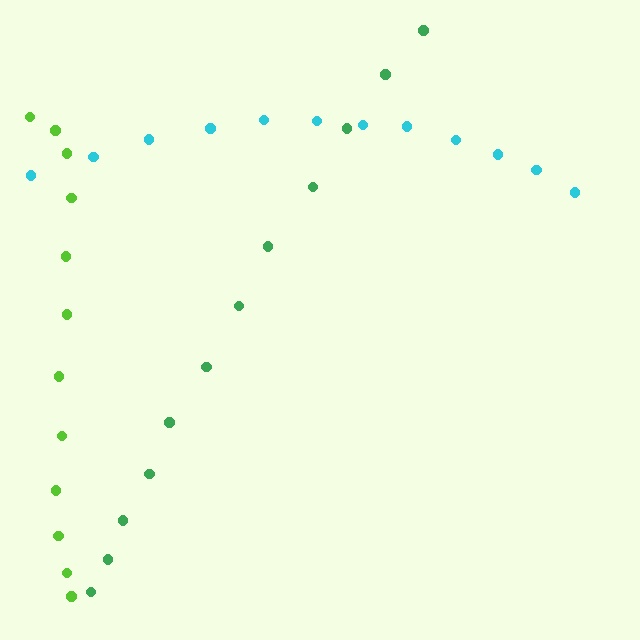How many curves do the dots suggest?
There are 3 distinct paths.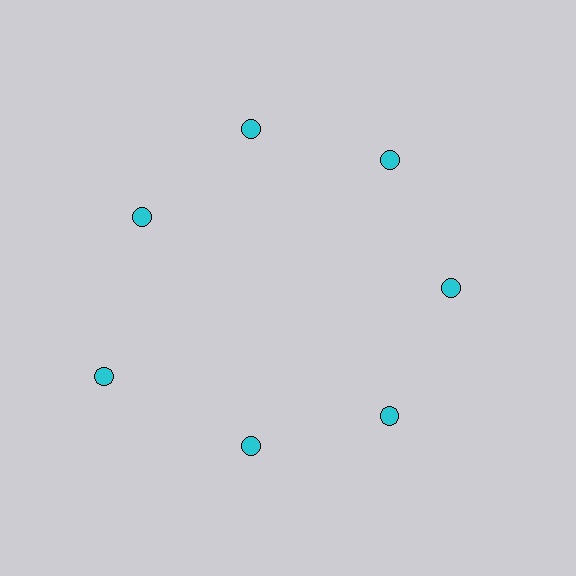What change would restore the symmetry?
The symmetry would be restored by moving it inward, back onto the ring so that all 7 circles sit at equal angles and equal distance from the center.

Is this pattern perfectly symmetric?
No. The 7 cyan circles are arranged in a ring, but one element near the 8 o'clock position is pushed outward from the center, breaking the 7-fold rotational symmetry.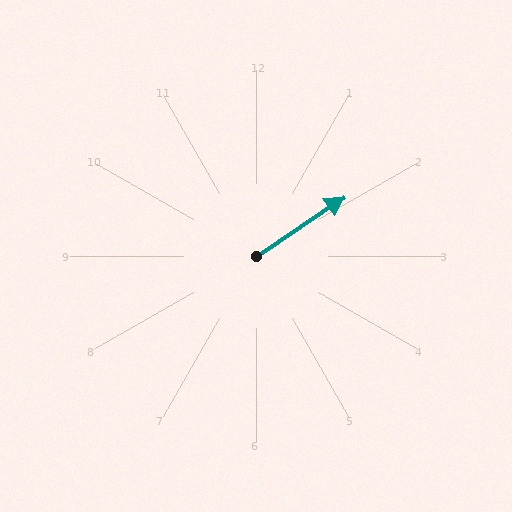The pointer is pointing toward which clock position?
Roughly 2 o'clock.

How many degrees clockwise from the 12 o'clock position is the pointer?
Approximately 56 degrees.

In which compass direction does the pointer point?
Northeast.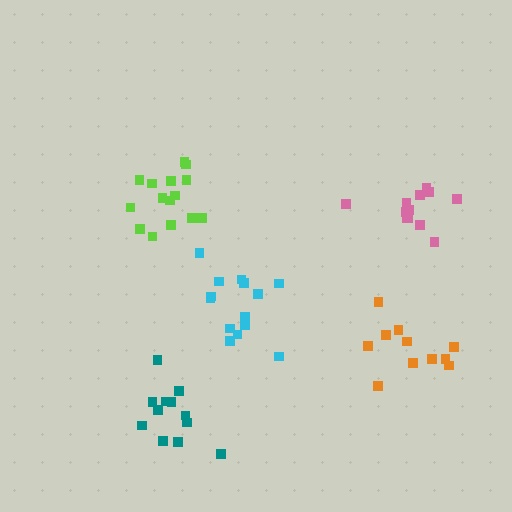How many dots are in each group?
Group 1: 12 dots, Group 2: 11 dots, Group 3: 12 dots, Group 4: 15 dots, Group 5: 14 dots (64 total).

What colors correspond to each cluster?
The clusters are colored: teal, orange, pink, lime, cyan.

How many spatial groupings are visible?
There are 5 spatial groupings.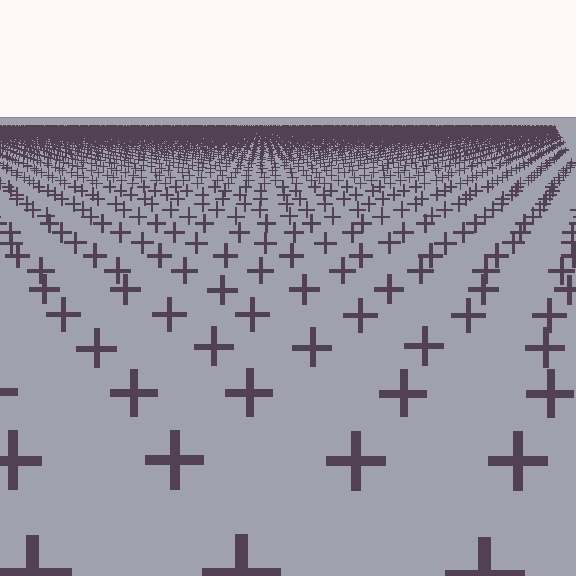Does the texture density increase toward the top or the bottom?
Density increases toward the top.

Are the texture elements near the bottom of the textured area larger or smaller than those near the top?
Larger. Near the bottom, elements are closer to the viewer and appear at a bigger on-screen size.